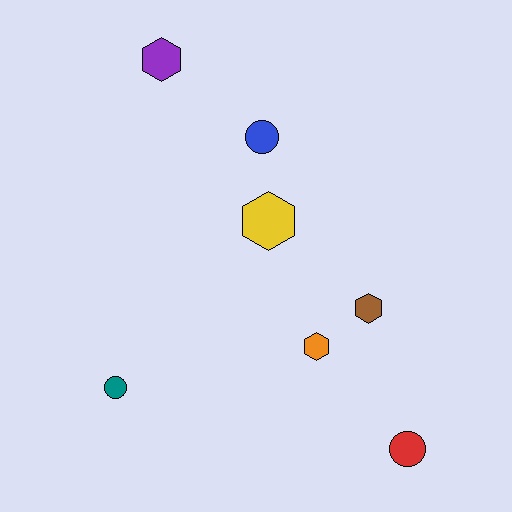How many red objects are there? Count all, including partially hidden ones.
There is 1 red object.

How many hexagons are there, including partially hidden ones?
There are 4 hexagons.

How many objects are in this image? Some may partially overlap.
There are 7 objects.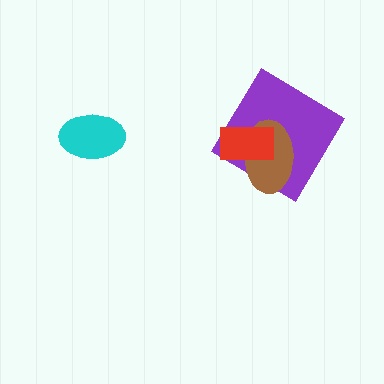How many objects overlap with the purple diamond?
2 objects overlap with the purple diamond.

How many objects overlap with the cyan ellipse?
0 objects overlap with the cyan ellipse.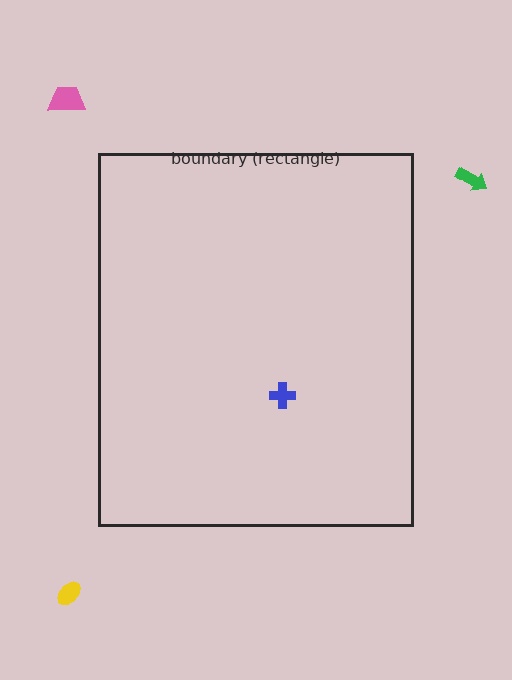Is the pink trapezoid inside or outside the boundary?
Outside.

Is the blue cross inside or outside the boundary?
Inside.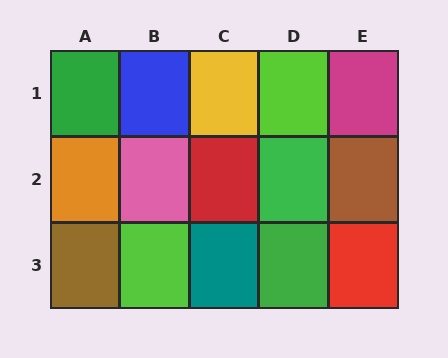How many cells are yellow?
1 cell is yellow.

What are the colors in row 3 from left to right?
Brown, lime, teal, green, red.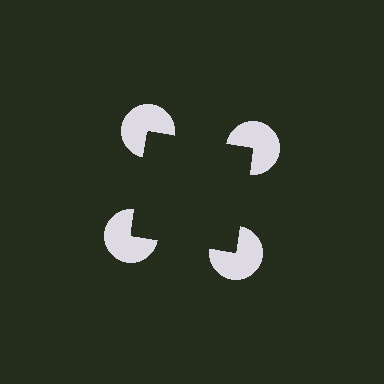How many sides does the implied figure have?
4 sides.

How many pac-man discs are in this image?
There are 4 — one at each vertex of the illusory square.